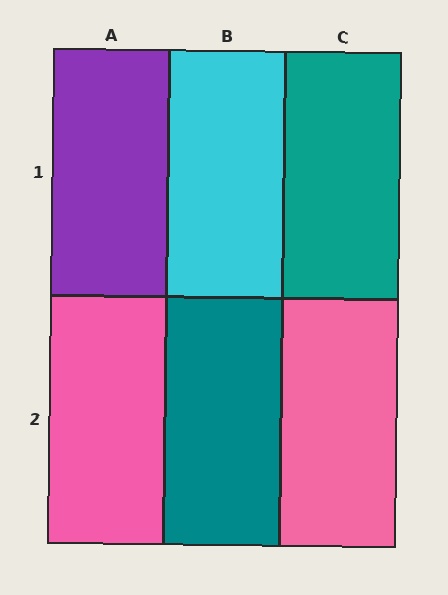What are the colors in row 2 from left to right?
Pink, teal, pink.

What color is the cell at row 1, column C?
Teal.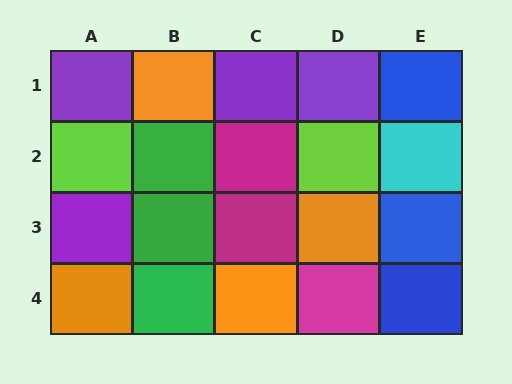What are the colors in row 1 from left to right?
Purple, orange, purple, purple, blue.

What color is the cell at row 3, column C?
Magenta.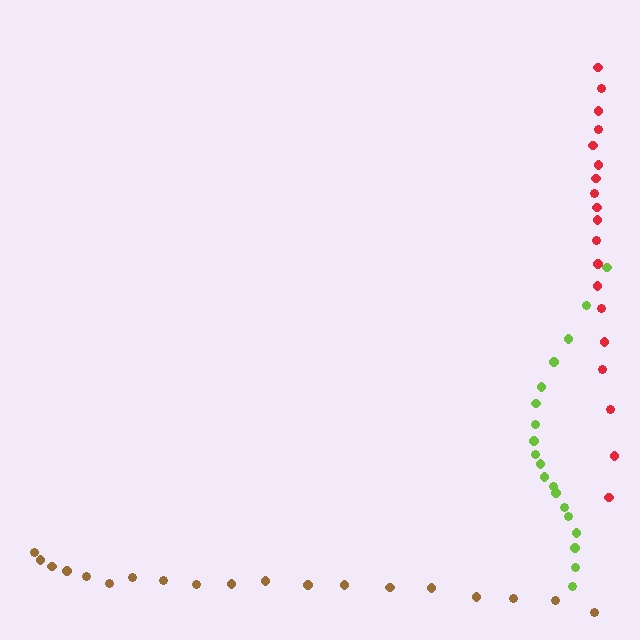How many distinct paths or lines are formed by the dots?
There are 3 distinct paths.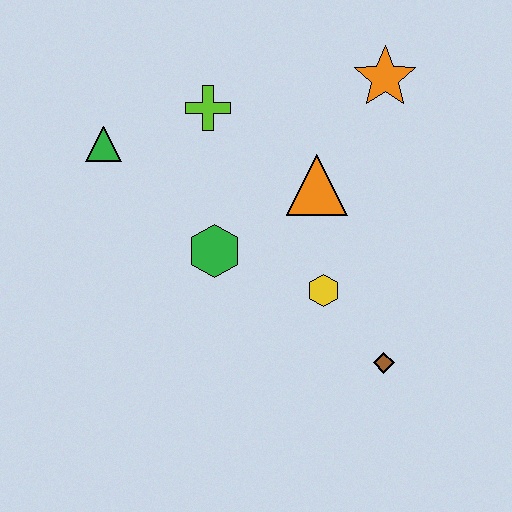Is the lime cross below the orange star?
Yes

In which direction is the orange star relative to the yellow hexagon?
The orange star is above the yellow hexagon.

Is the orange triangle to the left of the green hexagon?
No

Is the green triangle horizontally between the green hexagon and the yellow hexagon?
No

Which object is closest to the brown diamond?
The yellow hexagon is closest to the brown diamond.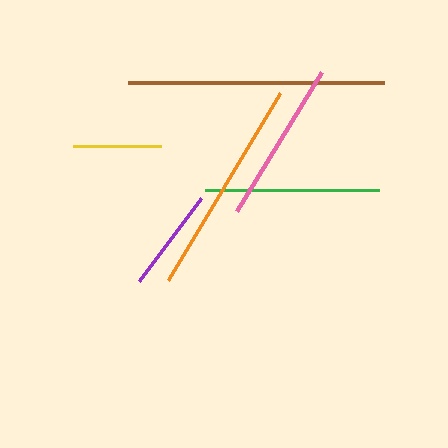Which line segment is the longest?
The brown line is the longest at approximately 256 pixels.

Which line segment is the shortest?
The yellow line is the shortest at approximately 88 pixels.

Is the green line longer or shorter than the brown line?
The brown line is longer than the green line.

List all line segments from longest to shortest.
From longest to shortest: brown, orange, green, pink, purple, yellow.